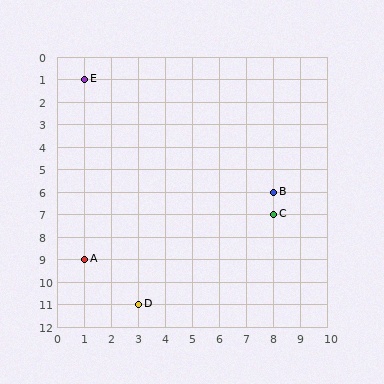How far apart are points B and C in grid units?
Points B and C are 1 row apart.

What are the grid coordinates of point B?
Point B is at grid coordinates (8, 6).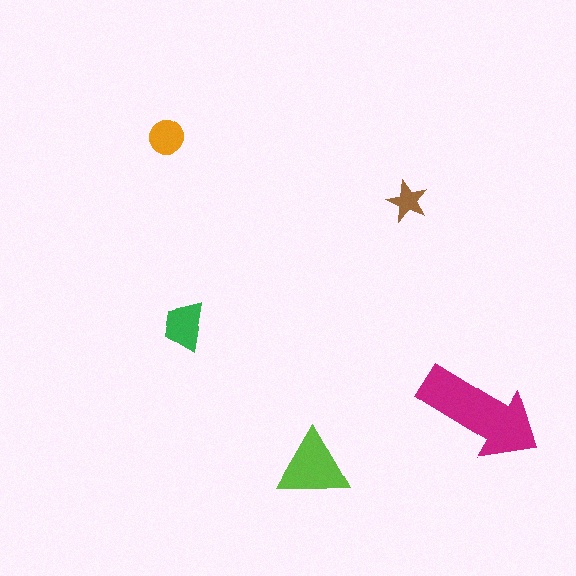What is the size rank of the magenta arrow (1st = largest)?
1st.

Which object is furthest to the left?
The orange circle is leftmost.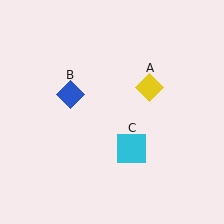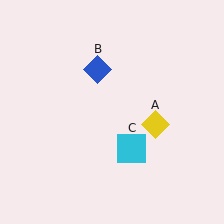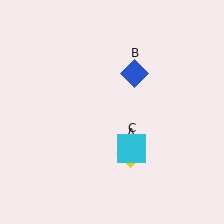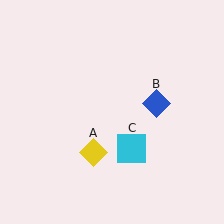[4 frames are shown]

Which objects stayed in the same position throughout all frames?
Cyan square (object C) remained stationary.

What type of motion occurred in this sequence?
The yellow diamond (object A), blue diamond (object B) rotated clockwise around the center of the scene.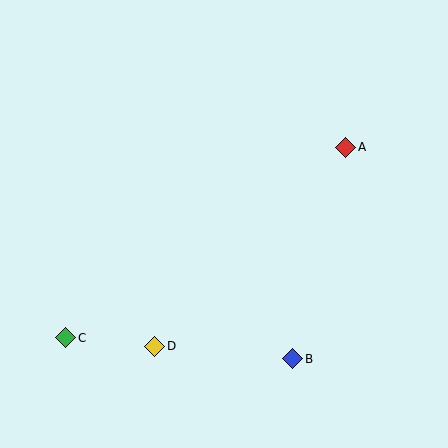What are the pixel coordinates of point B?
Point B is at (293, 359).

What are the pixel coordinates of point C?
Point C is at (66, 338).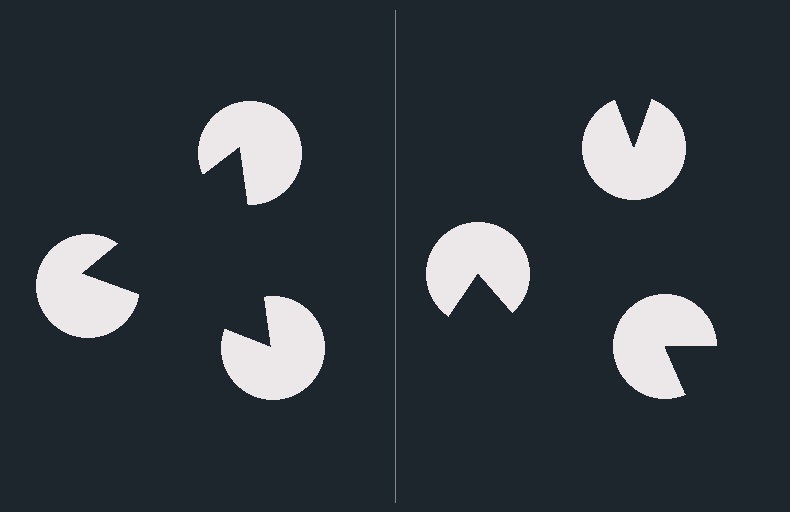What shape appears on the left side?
An illusory triangle.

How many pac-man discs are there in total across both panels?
6 — 3 on each side.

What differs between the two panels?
The pac-man discs are positioned identically on both sides; only the wedge orientations differ. On the left they align to a triangle; on the right they are misaligned.